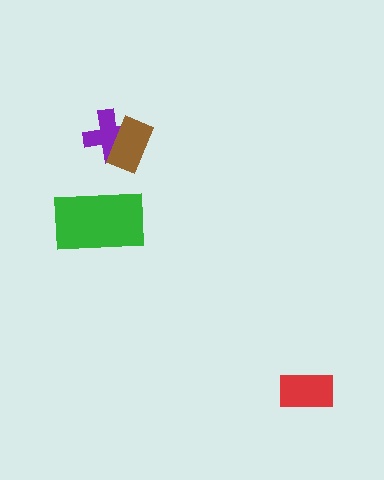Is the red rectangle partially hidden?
No, no other shape covers it.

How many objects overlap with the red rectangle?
0 objects overlap with the red rectangle.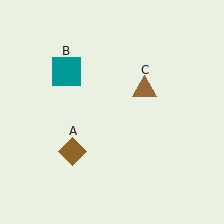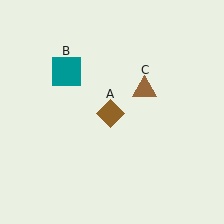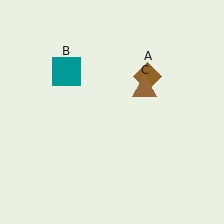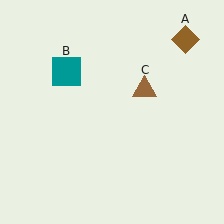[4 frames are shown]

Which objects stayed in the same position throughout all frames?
Teal square (object B) and brown triangle (object C) remained stationary.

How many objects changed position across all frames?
1 object changed position: brown diamond (object A).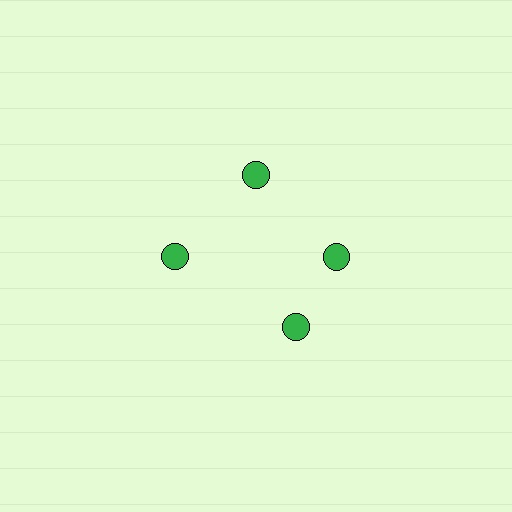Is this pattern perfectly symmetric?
No. The 4 green circles are arranged in a ring, but one element near the 6 o'clock position is rotated out of alignment along the ring, breaking the 4-fold rotational symmetry.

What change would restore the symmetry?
The symmetry would be restored by rotating it back into even spacing with its neighbors so that all 4 circles sit at equal angles and equal distance from the center.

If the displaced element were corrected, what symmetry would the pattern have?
It would have 4-fold rotational symmetry — the pattern would map onto itself every 90 degrees.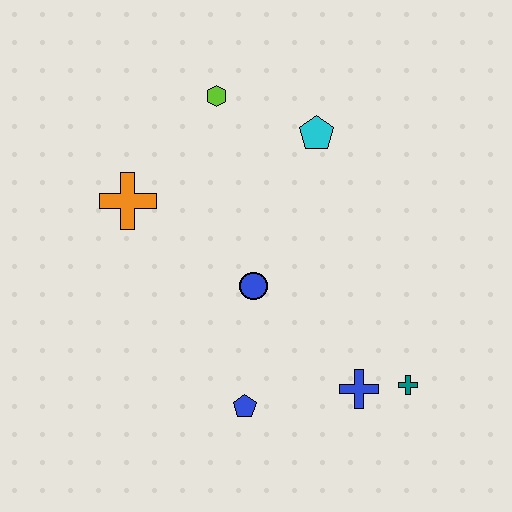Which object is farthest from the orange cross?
The teal cross is farthest from the orange cross.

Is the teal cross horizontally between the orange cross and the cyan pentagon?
No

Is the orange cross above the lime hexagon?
No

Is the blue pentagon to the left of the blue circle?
Yes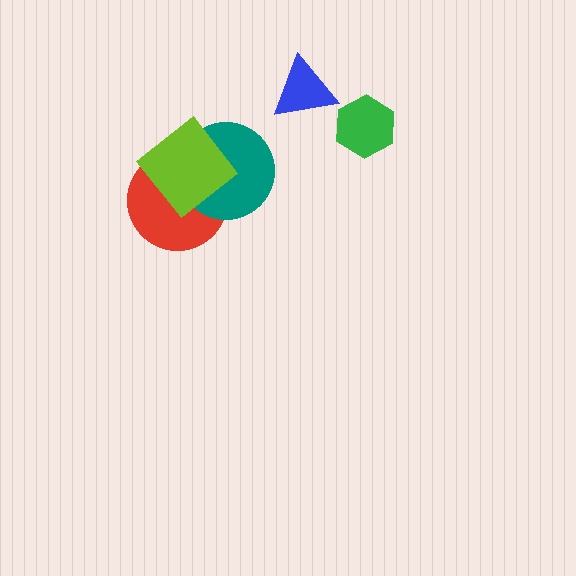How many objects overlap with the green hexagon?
0 objects overlap with the green hexagon.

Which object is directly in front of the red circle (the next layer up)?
The teal circle is directly in front of the red circle.